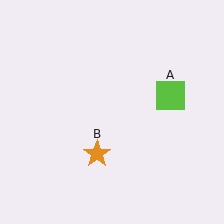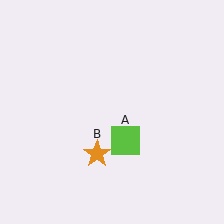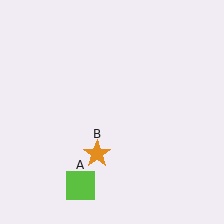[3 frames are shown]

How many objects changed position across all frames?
1 object changed position: lime square (object A).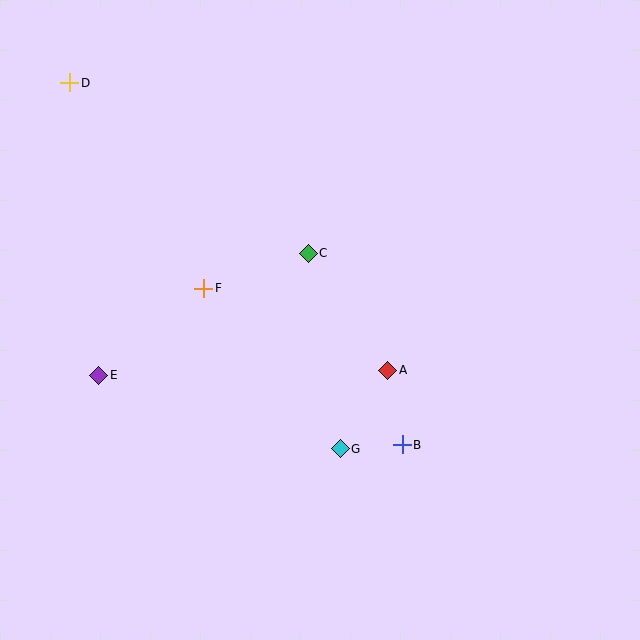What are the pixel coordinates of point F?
Point F is at (204, 288).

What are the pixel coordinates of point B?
Point B is at (402, 445).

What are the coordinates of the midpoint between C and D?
The midpoint between C and D is at (189, 168).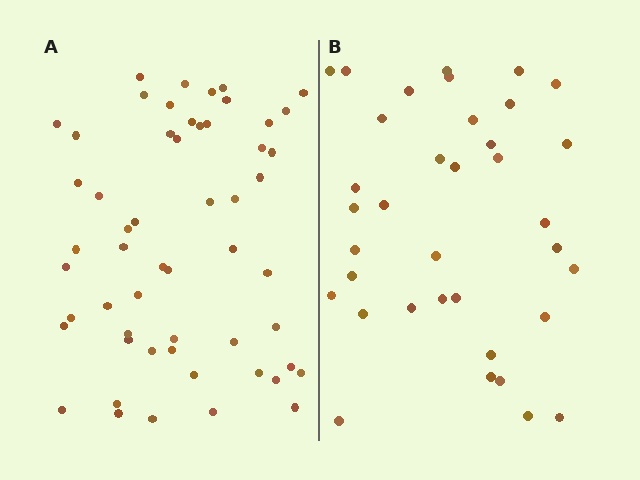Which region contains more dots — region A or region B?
Region A (the left region) has more dots.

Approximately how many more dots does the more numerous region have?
Region A has approximately 20 more dots than region B.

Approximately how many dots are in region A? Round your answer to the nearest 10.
About 60 dots. (The exact count is 55, which rounds to 60.)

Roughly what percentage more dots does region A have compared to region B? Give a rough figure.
About 55% more.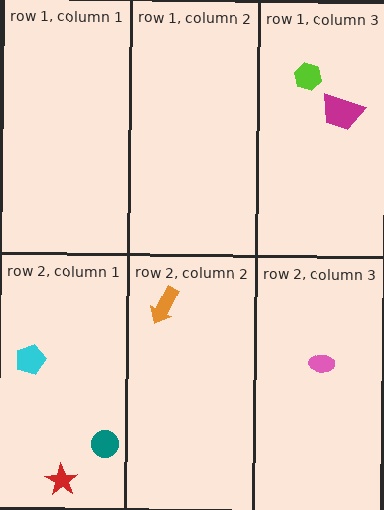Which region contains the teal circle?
The row 2, column 1 region.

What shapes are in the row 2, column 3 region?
The pink ellipse.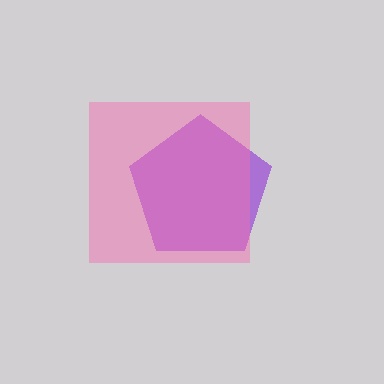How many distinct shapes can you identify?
There are 2 distinct shapes: a purple pentagon, a pink square.